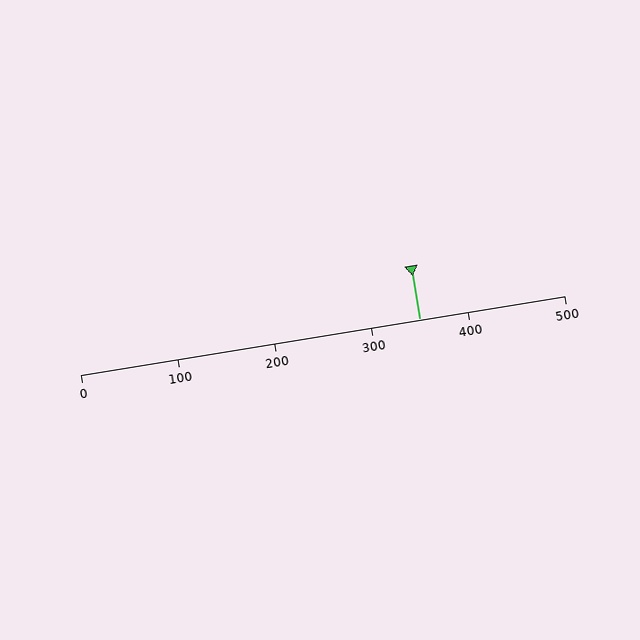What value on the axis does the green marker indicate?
The marker indicates approximately 350.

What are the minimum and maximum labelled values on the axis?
The axis runs from 0 to 500.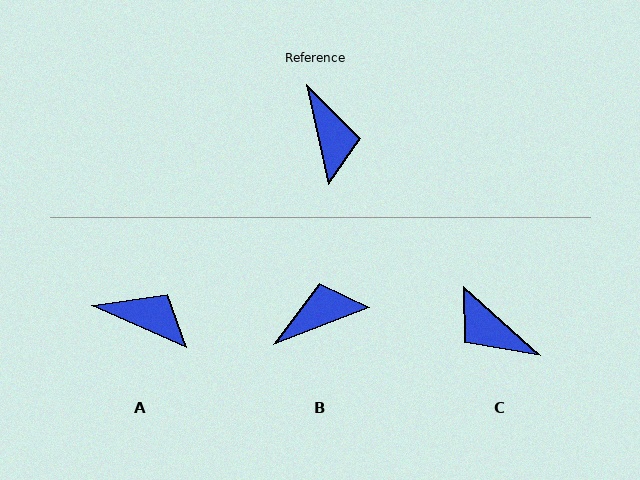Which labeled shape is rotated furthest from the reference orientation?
C, about 144 degrees away.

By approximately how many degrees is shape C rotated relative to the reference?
Approximately 144 degrees clockwise.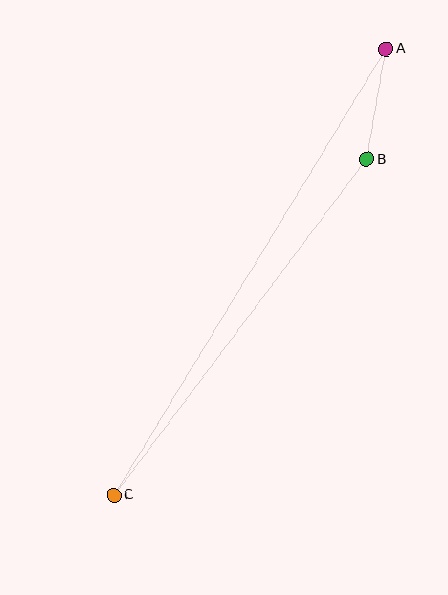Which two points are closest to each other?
Points A and B are closest to each other.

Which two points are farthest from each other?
Points A and C are farthest from each other.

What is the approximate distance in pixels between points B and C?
The distance between B and C is approximately 420 pixels.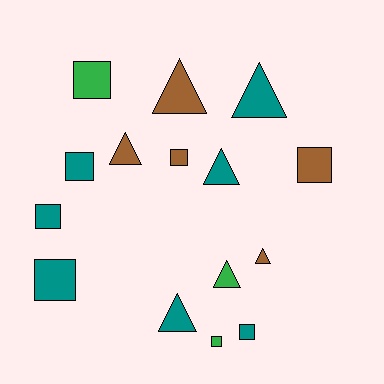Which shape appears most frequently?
Square, with 8 objects.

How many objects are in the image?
There are 15 objects.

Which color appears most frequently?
Teal, with 7 objects.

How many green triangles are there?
There is 1 green triangle.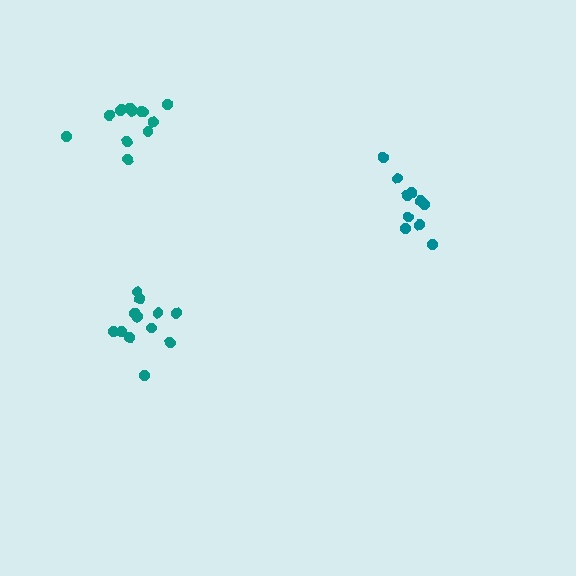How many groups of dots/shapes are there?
There are 3 groups.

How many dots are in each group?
Group 1: 10 dots, Group 2: 13 dots, Group 3: 12 dots (35 total).